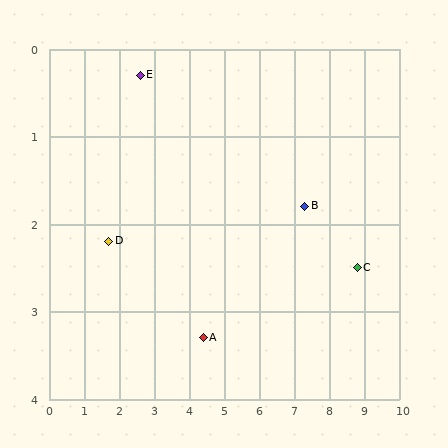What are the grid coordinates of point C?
Point C is at approximately (8.8, 2.5).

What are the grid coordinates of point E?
Point E is at approximately (2.6, 0.3).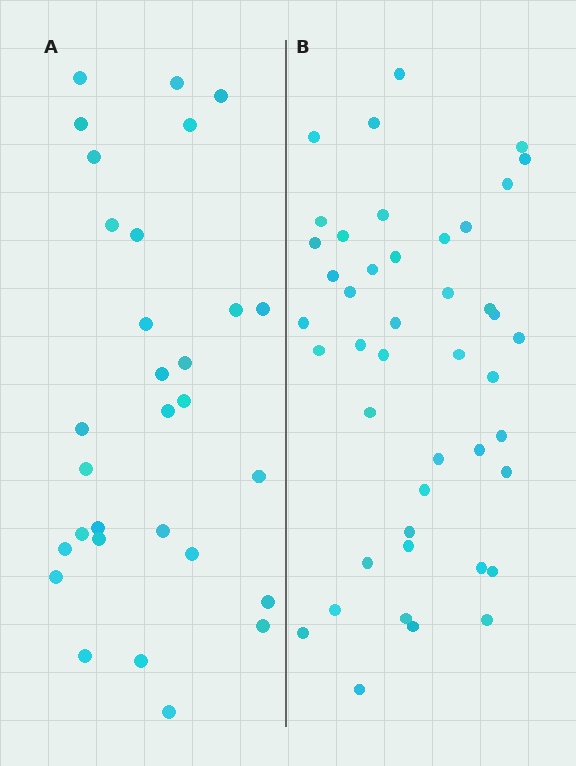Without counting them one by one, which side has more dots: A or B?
Region B (the right region) has more dots.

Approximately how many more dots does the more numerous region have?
Region B has approximately 15 more dots than region A.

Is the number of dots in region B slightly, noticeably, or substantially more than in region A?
Region B has substantially more. The ratio is roughly 1.5 to 1.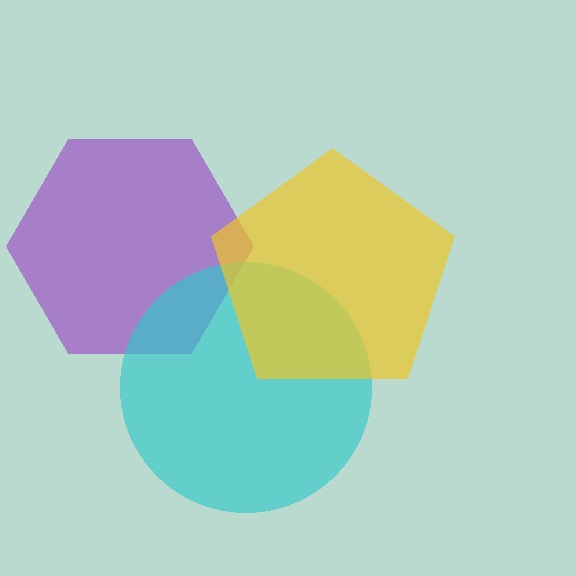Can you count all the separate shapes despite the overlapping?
Yes, there are 3 separate shapes.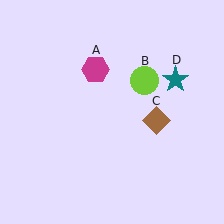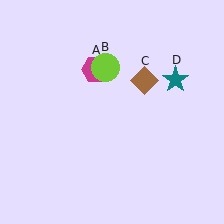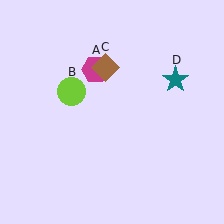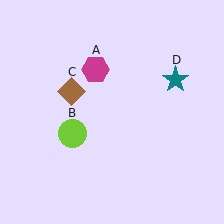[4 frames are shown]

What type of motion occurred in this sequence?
The lime circle (object B), brown diamond (object C) rotated counterclockwise around the center of the scene.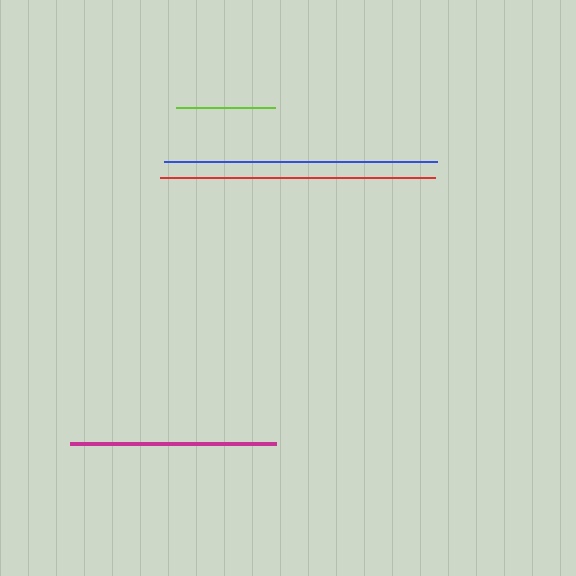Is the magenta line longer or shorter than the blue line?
The blue line is longer than the magenta line.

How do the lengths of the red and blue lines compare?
The red and blue lines are approximately the same length.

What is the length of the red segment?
The red segment is approximately 275 pixels long.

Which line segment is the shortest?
The lime line is the shortest at approximately 99 pixels.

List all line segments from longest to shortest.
From longest to shortest: red, blue, magenta, lime.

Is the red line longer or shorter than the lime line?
The red line is longer than the lime line.